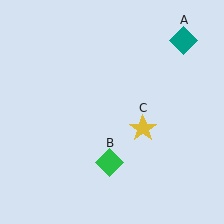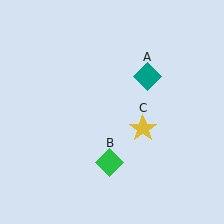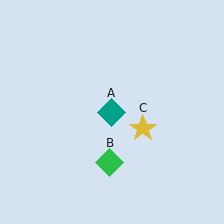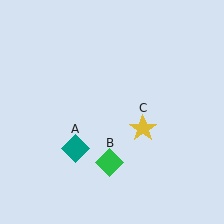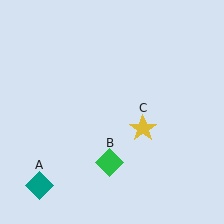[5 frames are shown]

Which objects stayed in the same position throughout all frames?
Green diamond (object B) and yellow star (object C) remained stationary.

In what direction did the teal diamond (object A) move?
The teal diamond (object A) moved down and to the left.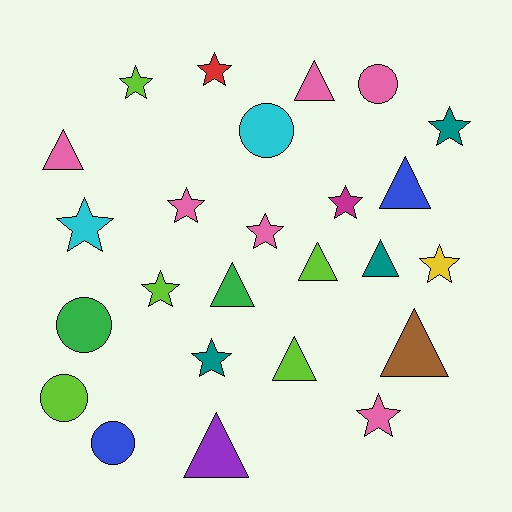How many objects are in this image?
There are 25 objects.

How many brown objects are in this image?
There is 1 brown object.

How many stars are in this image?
There are 11 stars.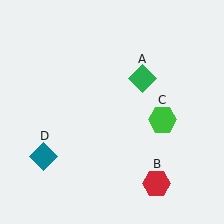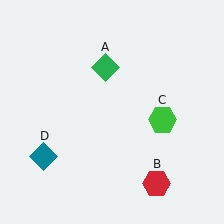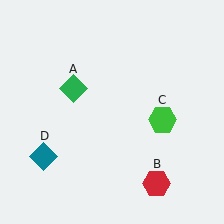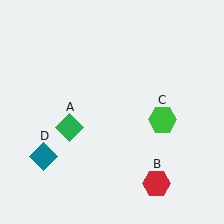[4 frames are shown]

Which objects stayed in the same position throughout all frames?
Red hexagon (object B) and green hexagon (object C) and teal diamond (object D) remained stationary.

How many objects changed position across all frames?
1 object changed position: green diamond (object A).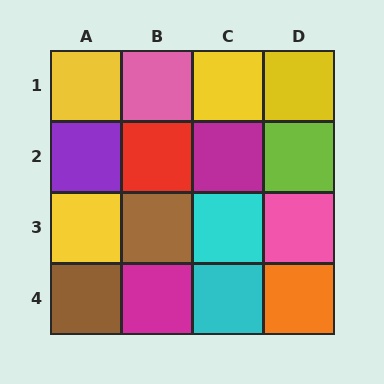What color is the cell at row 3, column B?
Brown.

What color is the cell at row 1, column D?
Yellow.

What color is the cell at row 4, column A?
Brown.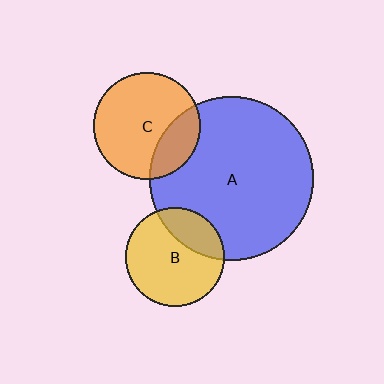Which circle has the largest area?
Circle A (blue).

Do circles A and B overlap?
Yes.